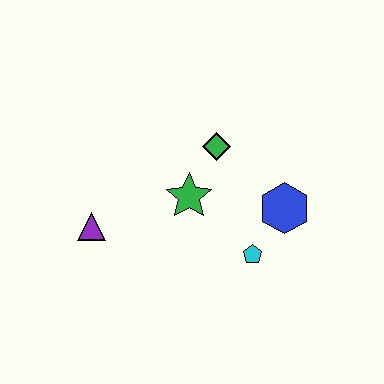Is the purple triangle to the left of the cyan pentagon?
Yes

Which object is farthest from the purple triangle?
The blue hexagon is farthest from the purple triangle.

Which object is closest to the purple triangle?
The green star is closest to the purple triangle.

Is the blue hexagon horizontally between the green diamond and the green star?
No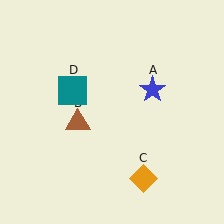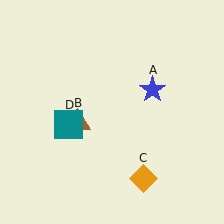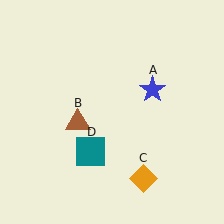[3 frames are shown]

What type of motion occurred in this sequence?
The teal square (object D) rotated counterclockwise around the center of the scene.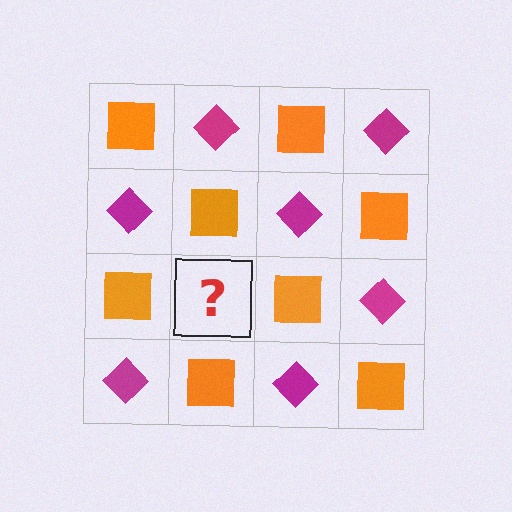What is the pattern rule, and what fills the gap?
The rule is that it alternates orange square and magenta diamond in a checkerboard pattern. The gap should be filled with a magenta diamond.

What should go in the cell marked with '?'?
The missing cell should contain a magenta diamond.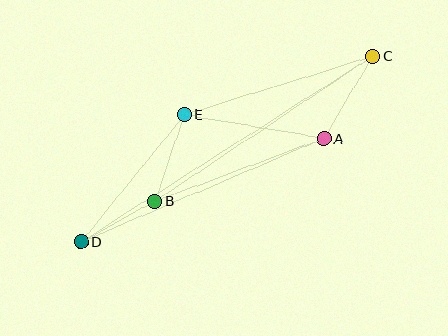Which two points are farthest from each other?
Points C and D are farthest from each other.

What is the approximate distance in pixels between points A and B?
The distance between A and B is approximately 180 pixels.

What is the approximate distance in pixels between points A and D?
The distance between A and D is approximately 264 pixels.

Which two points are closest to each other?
Points B and D are closest to each other.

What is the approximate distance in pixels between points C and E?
The distance between C and E is approximately 197 pixels.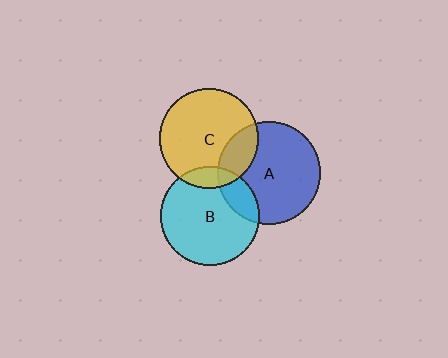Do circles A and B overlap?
Yes.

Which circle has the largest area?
Circle A (blue).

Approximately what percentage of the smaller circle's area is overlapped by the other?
Approximately 15%.